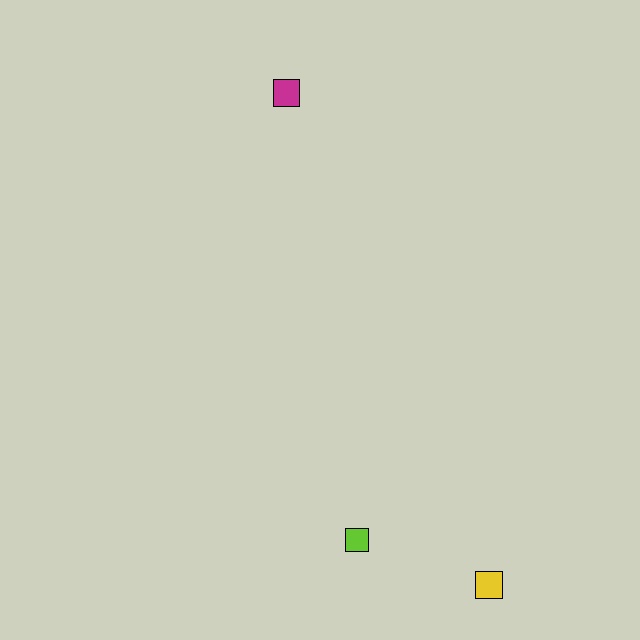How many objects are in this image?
There are 3 objects.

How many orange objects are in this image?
There are no orange objects.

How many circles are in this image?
There are no circles.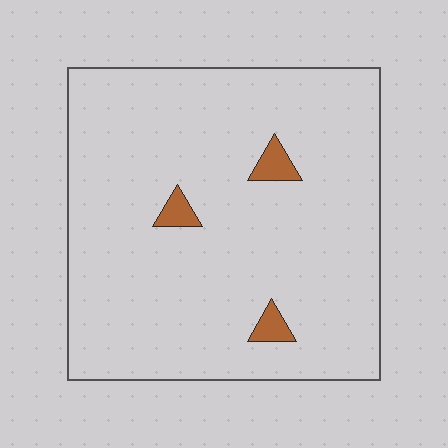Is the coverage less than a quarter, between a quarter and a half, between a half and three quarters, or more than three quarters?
Less than a quarter.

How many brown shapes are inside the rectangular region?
3.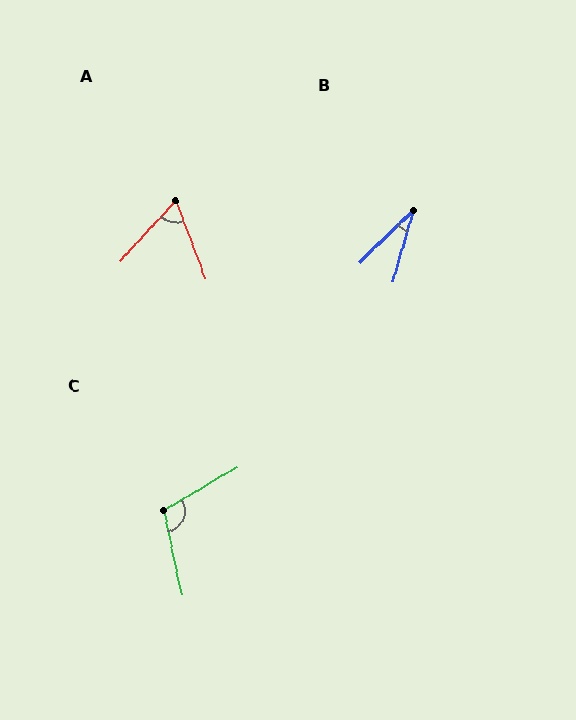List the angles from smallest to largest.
B (30°), A (63°), C (108°).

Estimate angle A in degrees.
Approximately 63 degrees.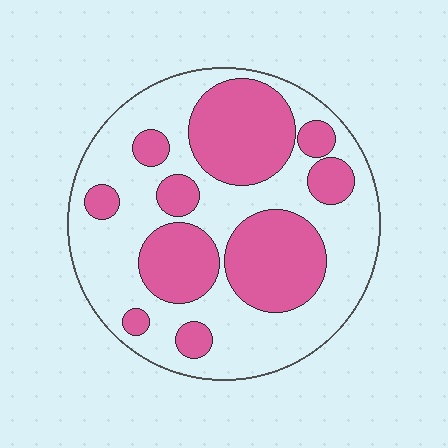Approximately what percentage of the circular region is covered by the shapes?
Approximately 40%.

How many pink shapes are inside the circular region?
10.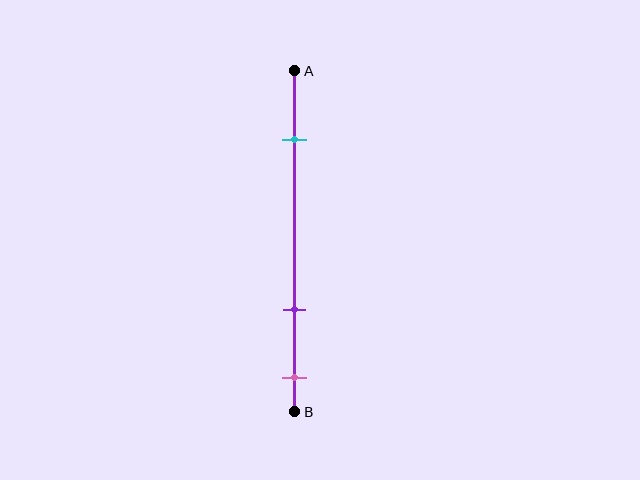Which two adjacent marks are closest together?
The purple and pink marks are the closest adjacent pair.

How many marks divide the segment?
There are 3 marks dividing the segment.